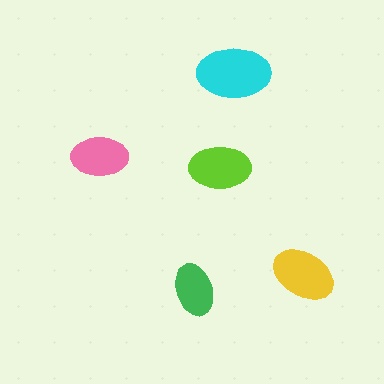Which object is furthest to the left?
The pink ellipse is leftmost.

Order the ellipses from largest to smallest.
the cyan one, the yellow one, the lime one, the pink one, the green one.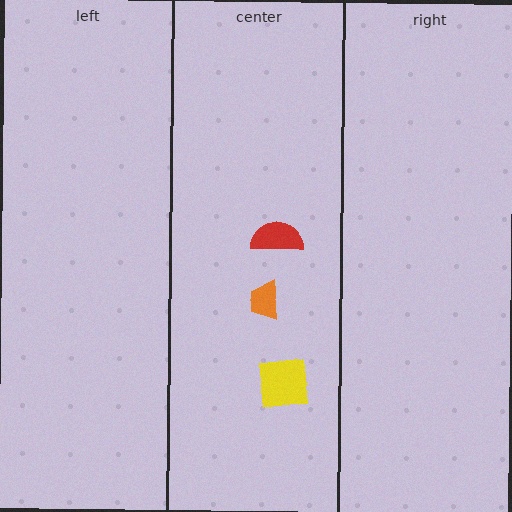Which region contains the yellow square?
The center region.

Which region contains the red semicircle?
The center region.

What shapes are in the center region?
The yellow square, the red semicircle, the orange trapezoid.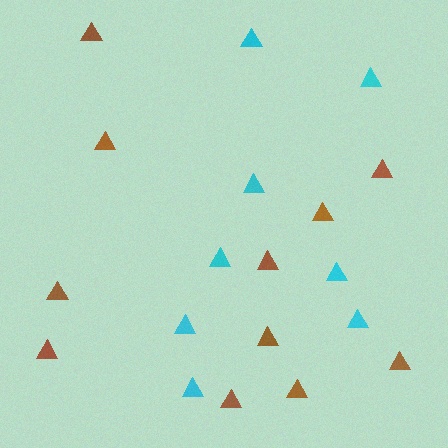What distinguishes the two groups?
There are 2 groups: one group of brown triangles (11) and one group of cyan triangles (8).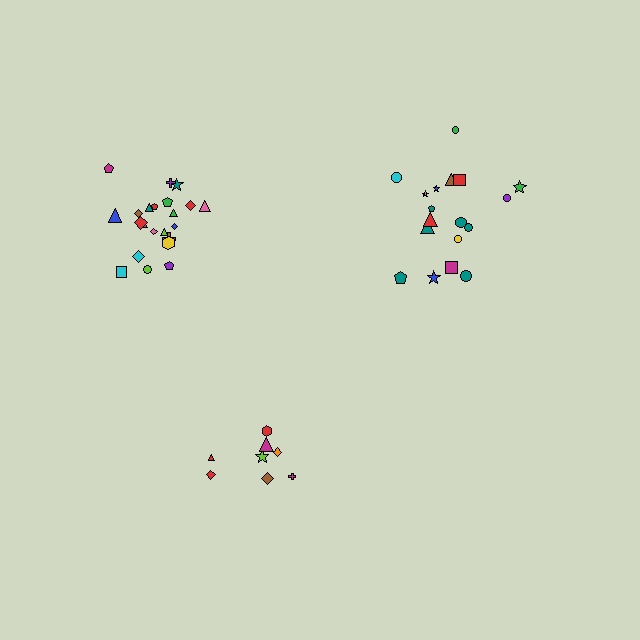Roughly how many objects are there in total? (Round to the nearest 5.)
Roughly 50 objects in total.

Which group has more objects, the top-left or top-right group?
The top-left group.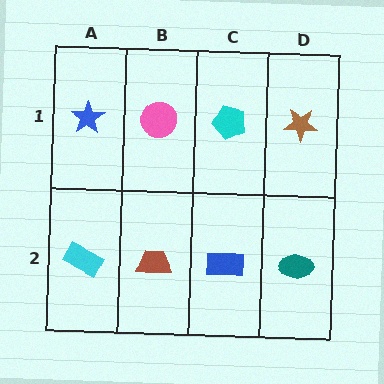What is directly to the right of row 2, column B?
A blue rectangle.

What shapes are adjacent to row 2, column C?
A cyan pentagon (row 1, column C), a brown trapezoid (row 2, column B), a teal ellipse (row 2, column D).